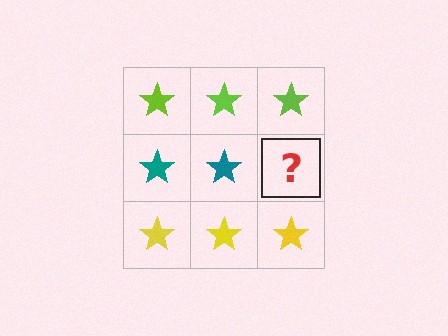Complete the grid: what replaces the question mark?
The question mark should be replaced with a teal star.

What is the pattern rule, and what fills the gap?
The rule is that each row has a consistent color. The gap should be filled with a teal star.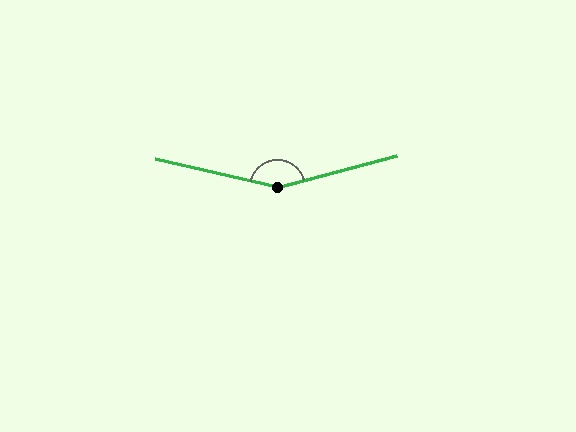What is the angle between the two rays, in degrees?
Approximately 152 degrees.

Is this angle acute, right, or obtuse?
It is obtuse.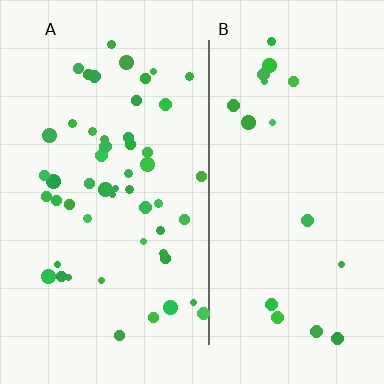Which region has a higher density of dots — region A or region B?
A (the left).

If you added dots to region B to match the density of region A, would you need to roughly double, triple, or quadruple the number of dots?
Approximately triple.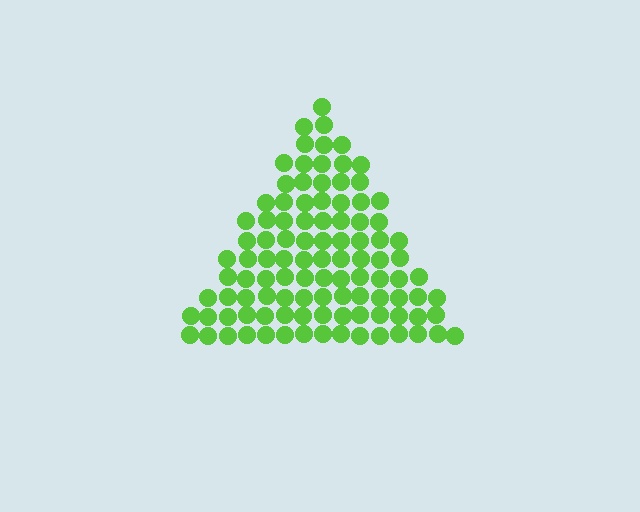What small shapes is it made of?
It is made of small circles.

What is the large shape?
The large shape is a triangle.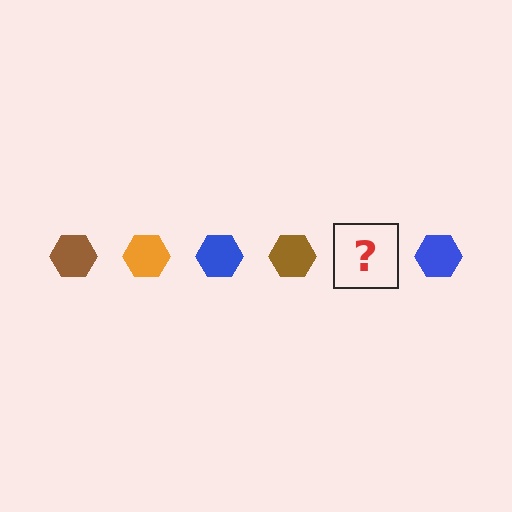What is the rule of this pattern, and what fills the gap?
The rule is that the pattern cycles through brown, orange, blue hexagons. The gap should be filled with an orange hexagon.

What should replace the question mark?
The question mark should be replaced with an orange hexagon.